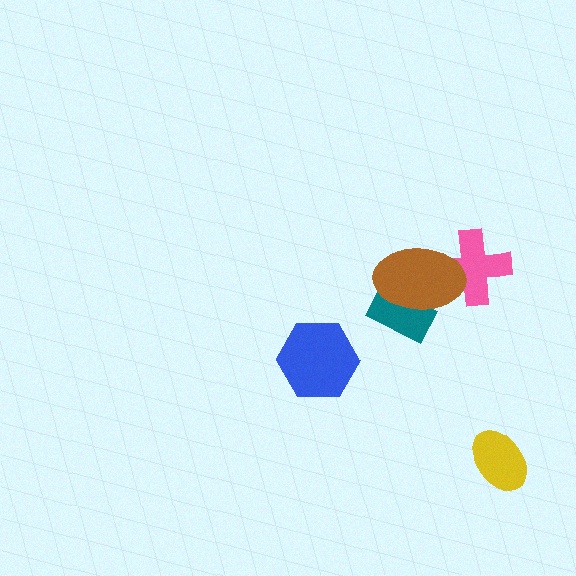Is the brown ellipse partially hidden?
No, no other shape covers it.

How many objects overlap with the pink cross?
1 object overlaps with the pink cross.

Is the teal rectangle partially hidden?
Yes, it is partially covered by another shape.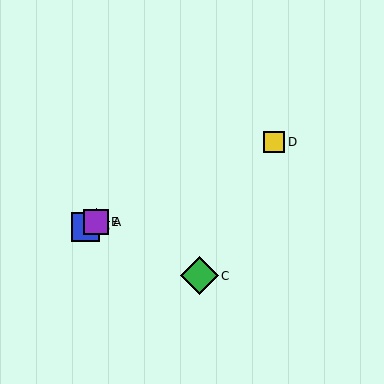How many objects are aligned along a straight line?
4 objects (A, B, D, E) are aligned along a straight line.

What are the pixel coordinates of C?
Object C is at (199, 276).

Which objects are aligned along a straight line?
Objects A, B, D, E are aligned along a straight line.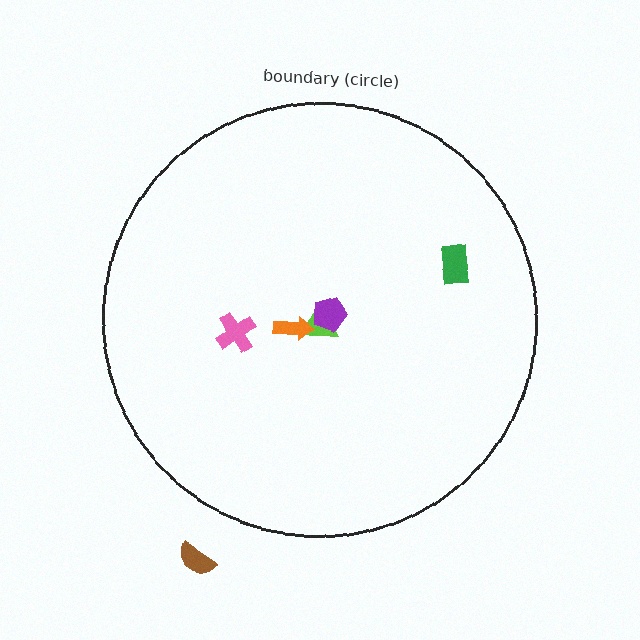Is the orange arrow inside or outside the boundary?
Inside.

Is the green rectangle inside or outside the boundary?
Inside.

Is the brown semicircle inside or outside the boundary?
Outside.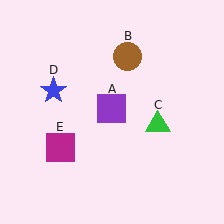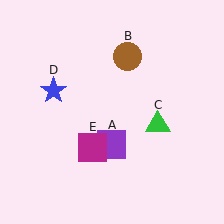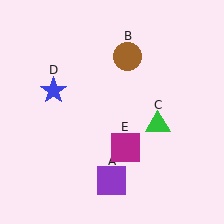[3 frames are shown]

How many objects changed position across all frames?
2 objects changed position: purple square (object A), magenta square (object E).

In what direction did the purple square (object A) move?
The purple square (object A) moved down.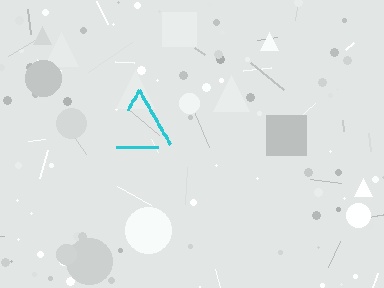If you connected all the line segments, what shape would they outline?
They would outline a triangle.